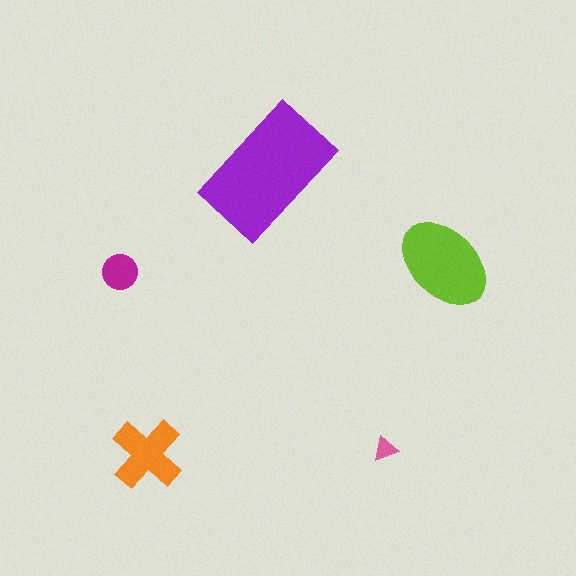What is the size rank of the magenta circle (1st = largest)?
4th.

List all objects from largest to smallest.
The purple rectangle, the lime ellipse, the orange cross, the magenta circle, the pink triangle.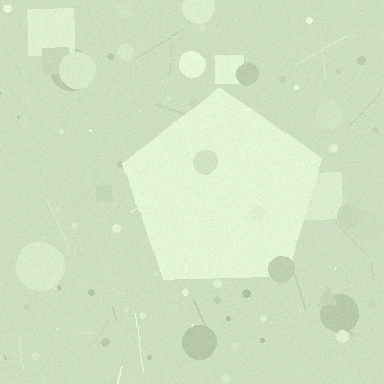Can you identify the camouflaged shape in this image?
The camouflaged shape is a pentagon.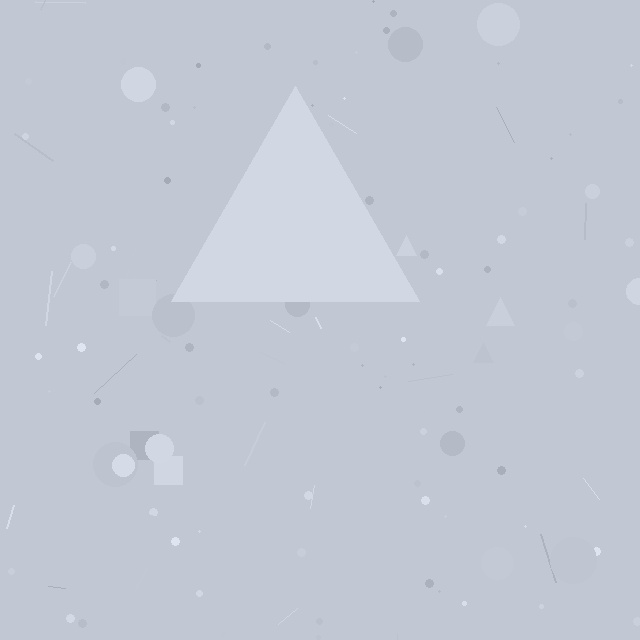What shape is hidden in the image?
A triangle is hidden in the image.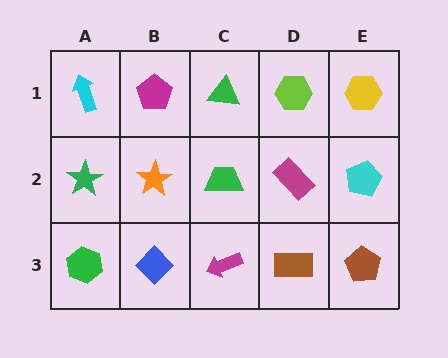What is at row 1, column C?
A green triangle.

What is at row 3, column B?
A blue diamond.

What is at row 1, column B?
A magenta pentagon.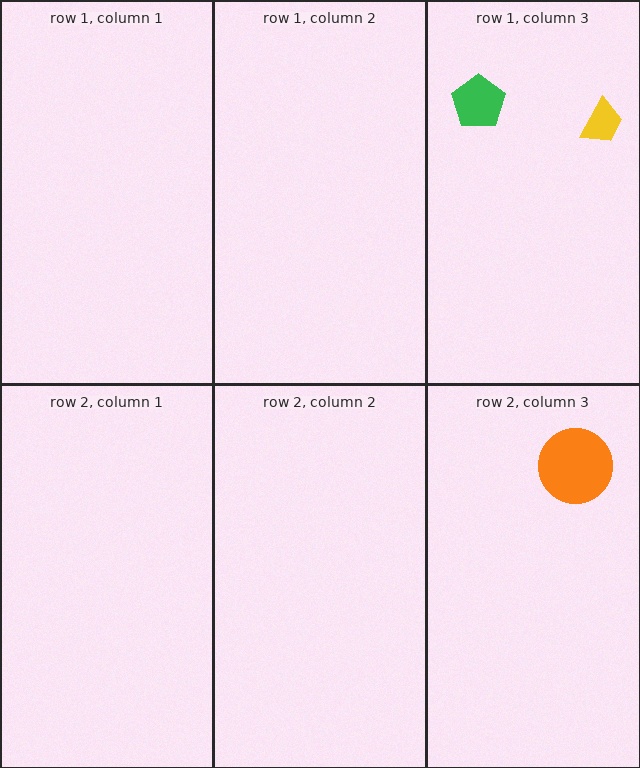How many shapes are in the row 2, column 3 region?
1.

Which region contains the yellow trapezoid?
The row 1, column 3 region.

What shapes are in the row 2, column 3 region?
The orange circle.